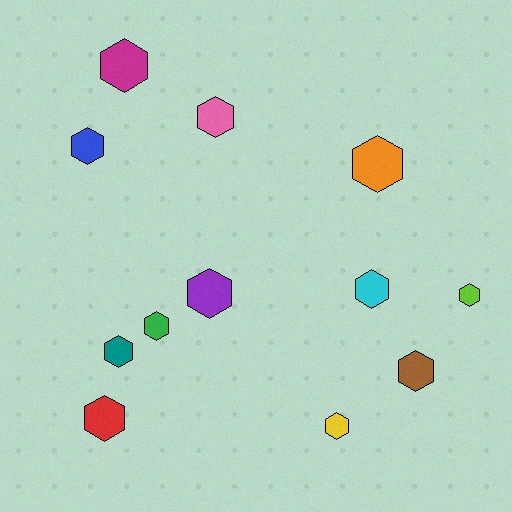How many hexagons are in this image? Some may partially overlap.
There are 12 hexagons.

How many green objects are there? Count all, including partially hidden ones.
There is 1 green object.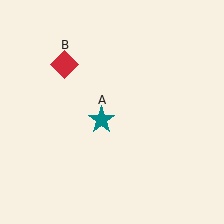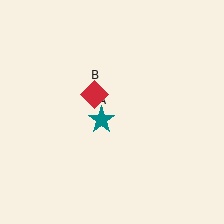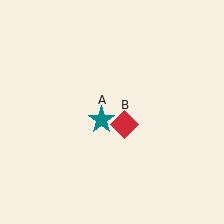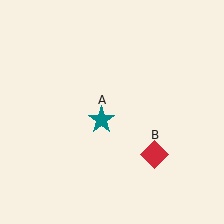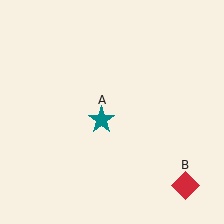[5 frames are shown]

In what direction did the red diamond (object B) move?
The red diamond (object B) moved down and to the right.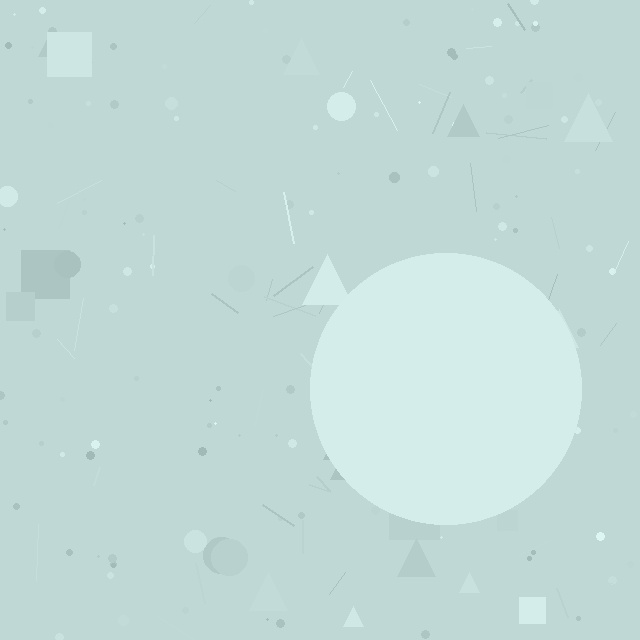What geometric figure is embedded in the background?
A circle is embedded in the background.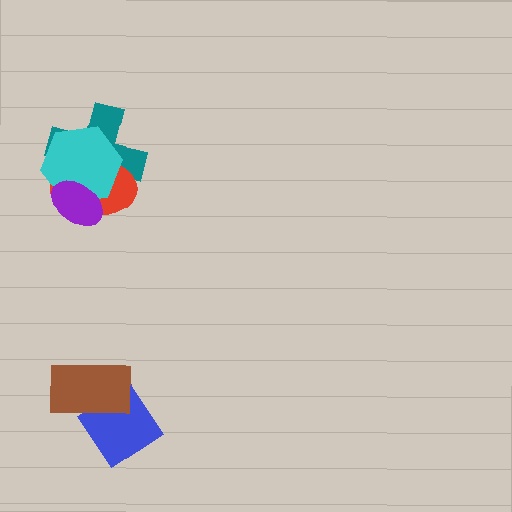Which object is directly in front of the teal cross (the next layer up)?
The red ellipse is directly in front of the teal cross.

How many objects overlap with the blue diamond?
1 object overlaps with the blue diamond.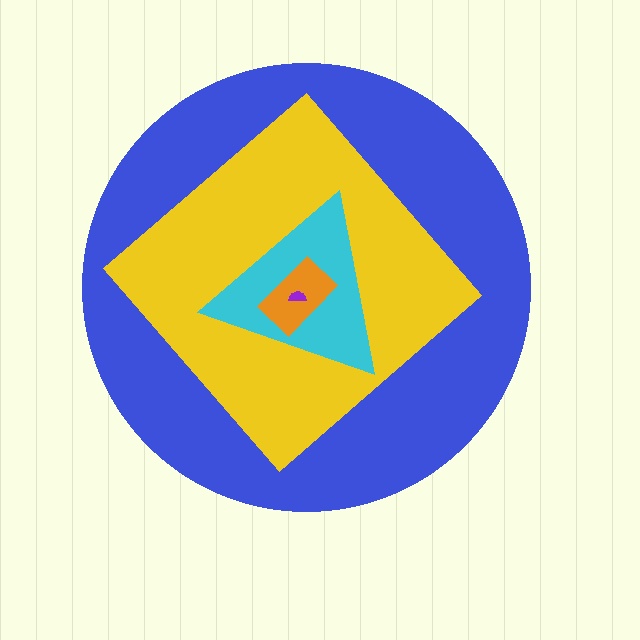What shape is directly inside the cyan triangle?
The orange rectangle.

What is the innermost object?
The purple semicircle.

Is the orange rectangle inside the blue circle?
Yes.